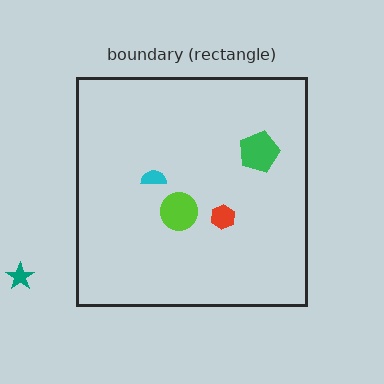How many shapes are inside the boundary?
4 inside, 1 outside.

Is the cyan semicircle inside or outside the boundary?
Inside.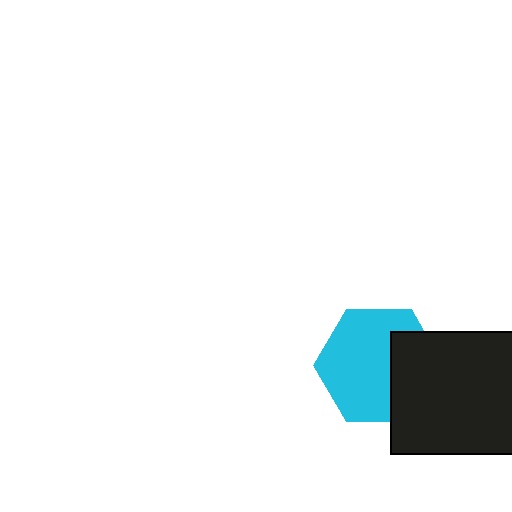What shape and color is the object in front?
The object in front is a black square.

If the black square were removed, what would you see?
You would see the complete cyan hexagon.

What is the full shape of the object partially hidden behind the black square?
The partially hidden object is a cyan hexagon.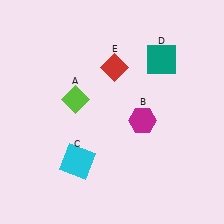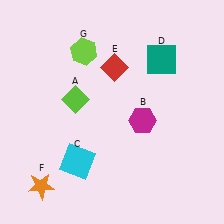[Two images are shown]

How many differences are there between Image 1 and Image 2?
There are 2 differences between the two images.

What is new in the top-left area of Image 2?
A lime hexagon (G) was added in the top-left area of Image 2.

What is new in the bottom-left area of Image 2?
An orange star (F) was added in the bottom-left area of Image 2.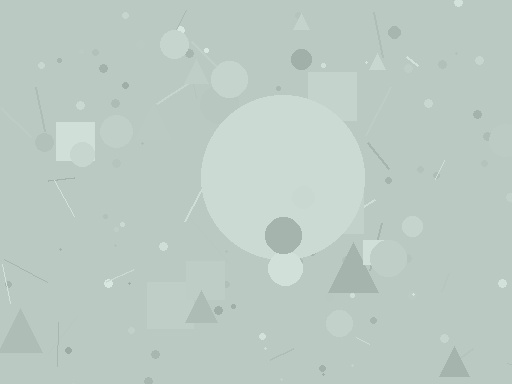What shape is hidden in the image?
A circle is hidden in the image.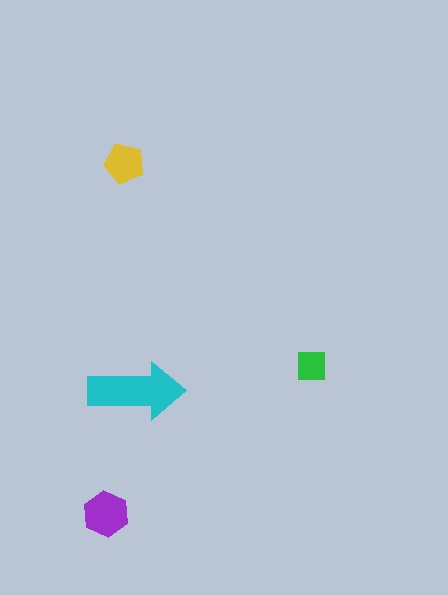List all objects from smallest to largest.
The green square, the yellow pentagon, the purple hexagon, the cyan arrow.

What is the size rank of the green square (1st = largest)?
4th.